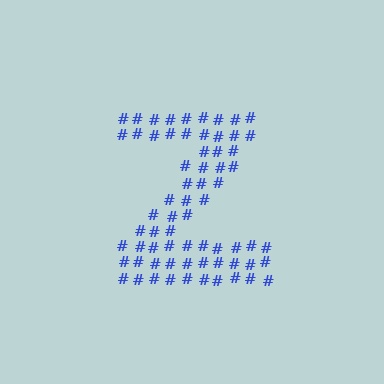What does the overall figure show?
The overall figure shows the letter Z.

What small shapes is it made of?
It is made of small hash symbols.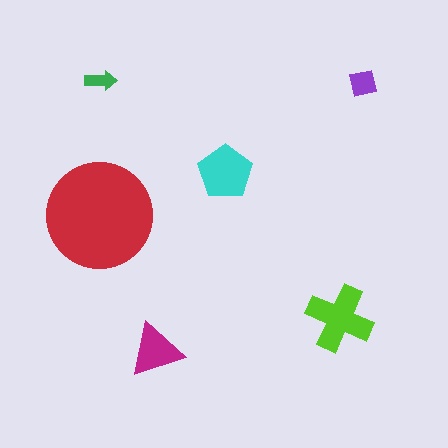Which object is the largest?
The red circle.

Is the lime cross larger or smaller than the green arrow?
Larger.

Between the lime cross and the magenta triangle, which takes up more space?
The lime cross.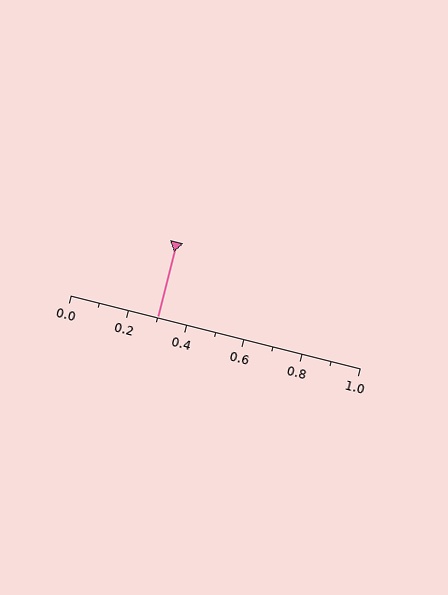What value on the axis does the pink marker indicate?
The marker indicates approximately 0.3.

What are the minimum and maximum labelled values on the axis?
The axis runs from 0.0 to 1.0.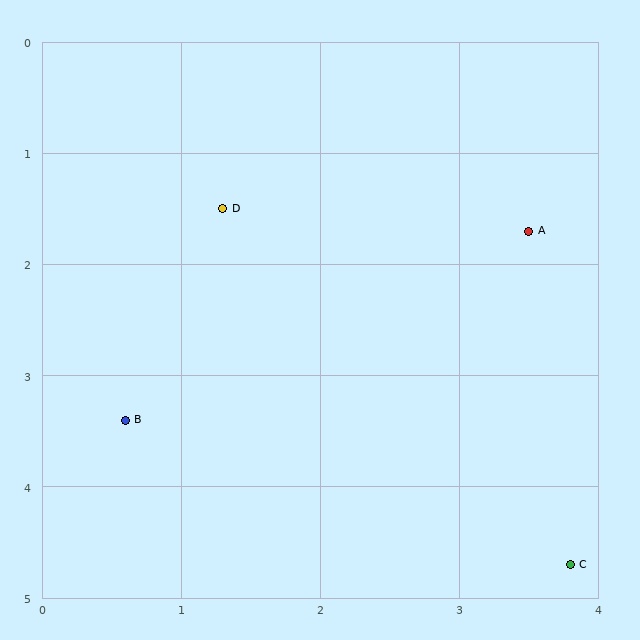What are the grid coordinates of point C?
Point C is at approximately (3.8, 4.7).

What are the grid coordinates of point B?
Point B is at approximately (0.6, 3.4).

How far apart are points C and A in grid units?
Points C and A are about 3.0 grid units apart.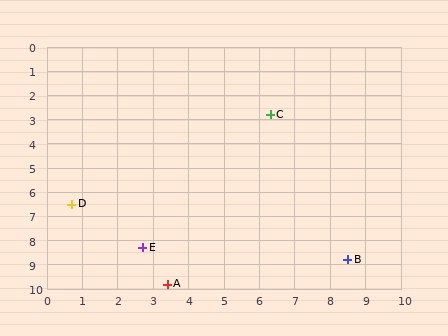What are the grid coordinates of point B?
Point B is at approximately (8.5, 8.8).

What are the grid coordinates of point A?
Point A is at approximately (3.4, 9.8).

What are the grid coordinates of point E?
Point E is at approximately (2.7, 8.3).